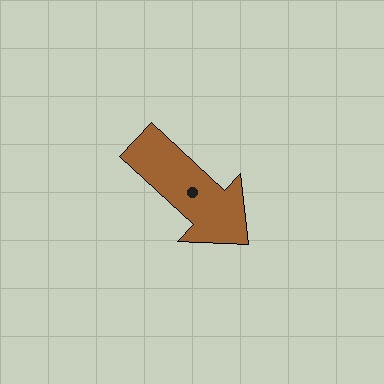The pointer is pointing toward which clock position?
Roughly 4 o'clock.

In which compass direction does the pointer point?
Southeast.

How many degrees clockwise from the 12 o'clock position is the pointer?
Approximately 133 degrees.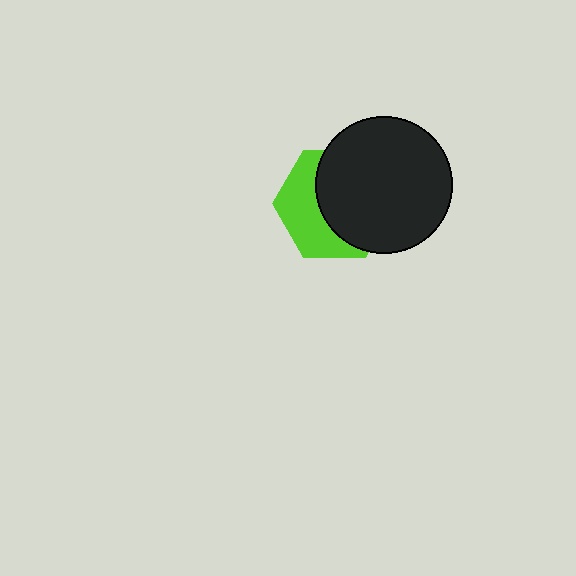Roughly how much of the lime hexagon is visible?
A small part of it is visible (roughly 42%).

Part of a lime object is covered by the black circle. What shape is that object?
It is a hexagon.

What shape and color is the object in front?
The object in front is a black circle.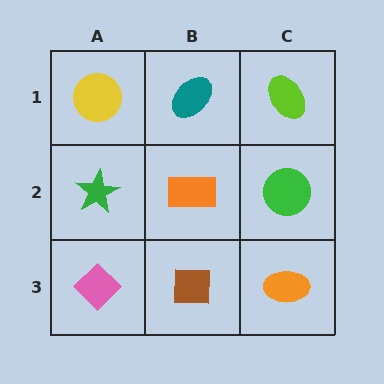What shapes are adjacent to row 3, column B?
An orange rectangle (row 2, column B), a pink diamond (row 3, column A), an orange ellipse (row 3, column C).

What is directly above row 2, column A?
A yellow circle.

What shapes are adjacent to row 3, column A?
A green star (row 2, column A), a brown square (row 3, column B).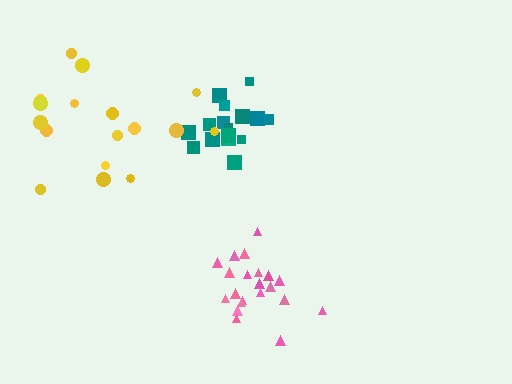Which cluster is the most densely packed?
Pink.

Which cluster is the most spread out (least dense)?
Yellow.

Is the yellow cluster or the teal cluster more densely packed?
Teal.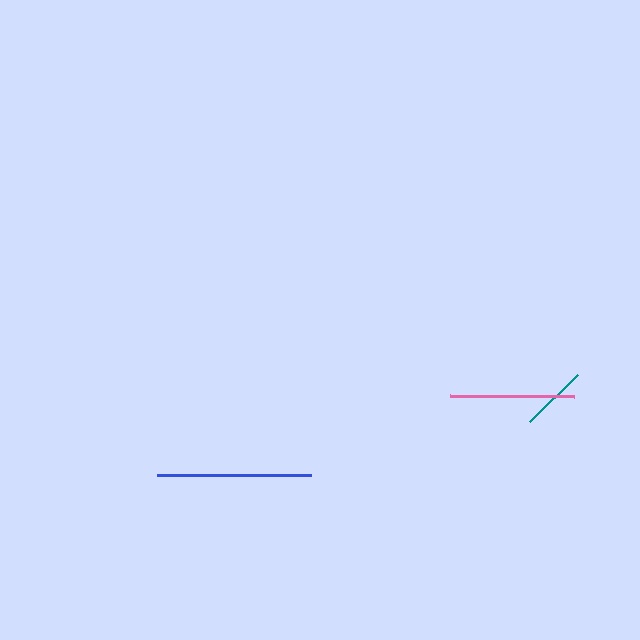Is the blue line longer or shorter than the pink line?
The blue line is longer than the pink line.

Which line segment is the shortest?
The teal line is the shortest at approximately 67 pixels.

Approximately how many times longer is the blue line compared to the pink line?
The blue line is approximately 1.2 times the length of the pink line.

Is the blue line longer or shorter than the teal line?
The blue line is longer than the teal line.